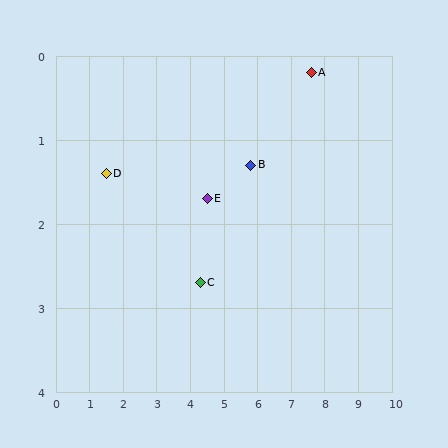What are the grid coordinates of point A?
Point A is at approximately (7.6, 0.2).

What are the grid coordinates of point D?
Point D is at approximately (1.5, 1.4).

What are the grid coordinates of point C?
Point C is at approximately (4.3, 2.7).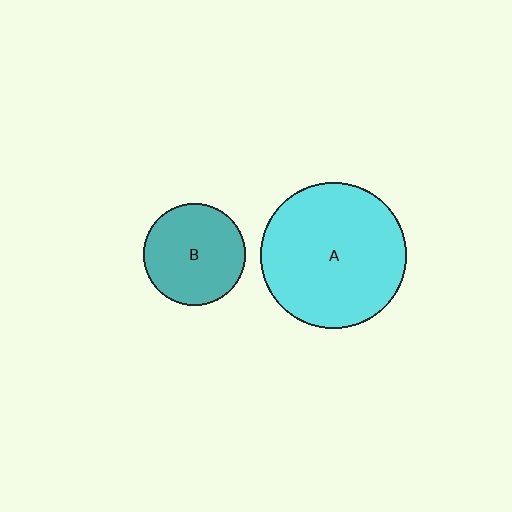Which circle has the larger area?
Circle A (cyan).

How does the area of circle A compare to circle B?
Approximately 2.0 times.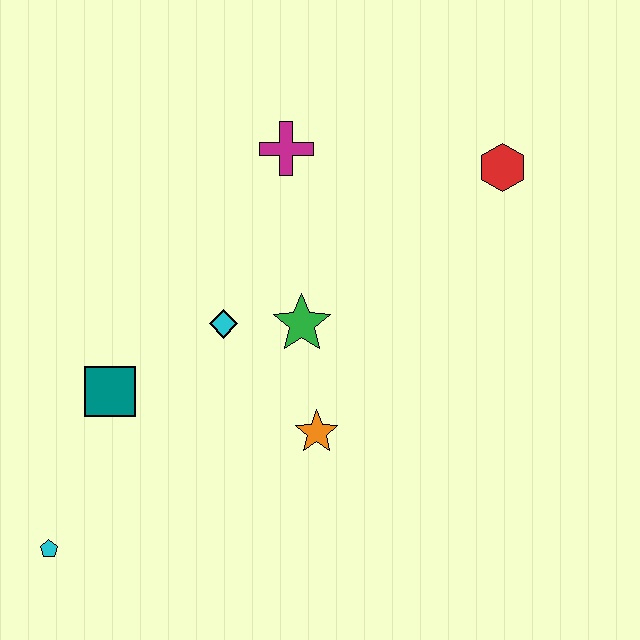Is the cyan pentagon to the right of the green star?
No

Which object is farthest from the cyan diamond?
The red hexagon is farthest from the cyan diamond.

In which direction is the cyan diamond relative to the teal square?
The cyan diamond is to the right of the teal square.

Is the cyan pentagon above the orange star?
No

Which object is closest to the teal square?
The cyan diamond is closest to the teal square.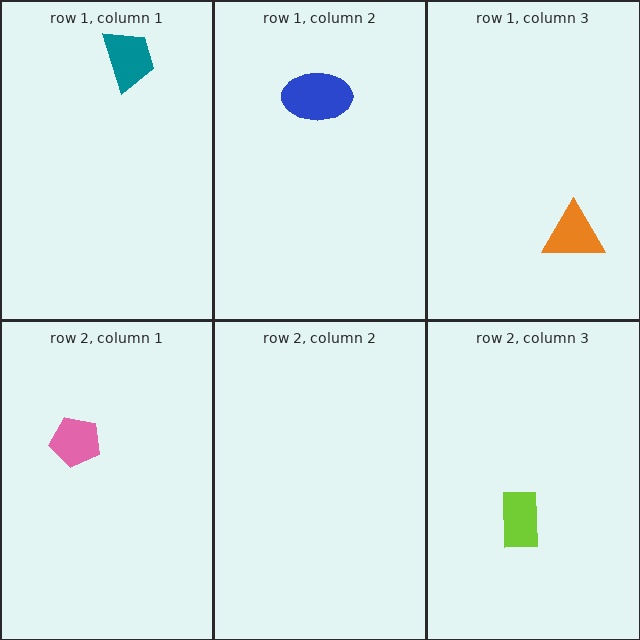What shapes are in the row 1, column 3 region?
The orange triangle.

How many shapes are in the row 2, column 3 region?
1.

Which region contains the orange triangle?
The row 1, column 3 region.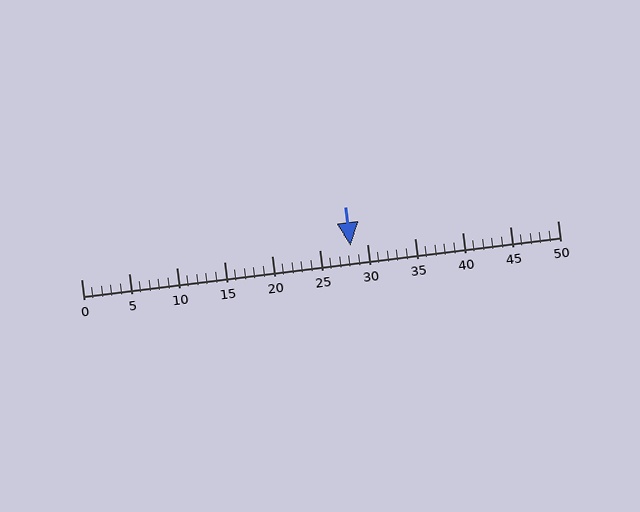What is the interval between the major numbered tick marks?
The major tick marks are spaced 5 units apart.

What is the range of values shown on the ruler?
The ruler shows values from 0 to 50.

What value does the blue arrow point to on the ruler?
The blue arrow points to approximately 28.